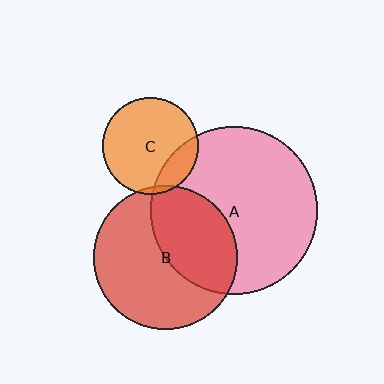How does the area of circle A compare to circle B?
Approximately 1.4 times.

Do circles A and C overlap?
Yes.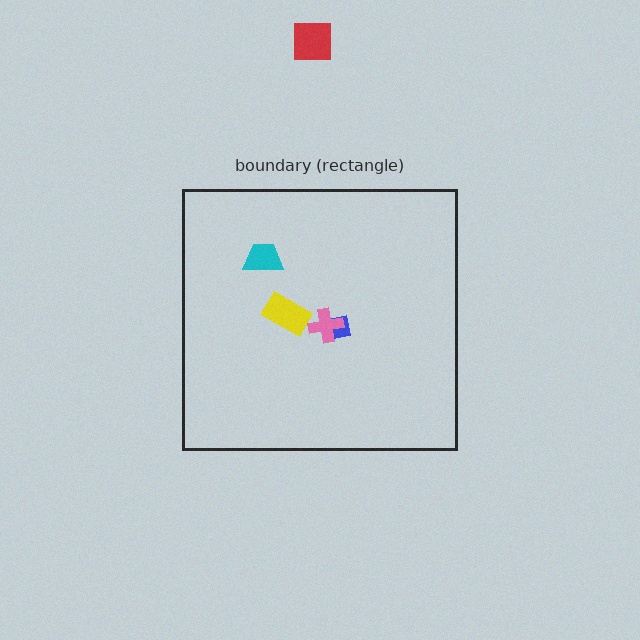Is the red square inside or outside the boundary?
Outside.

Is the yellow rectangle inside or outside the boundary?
Inside.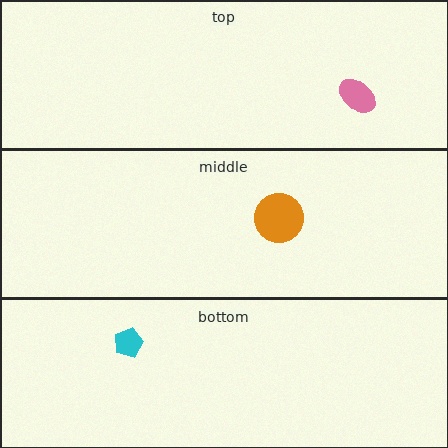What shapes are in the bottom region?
The cyan pentagon.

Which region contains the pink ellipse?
The top region.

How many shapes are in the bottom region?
1.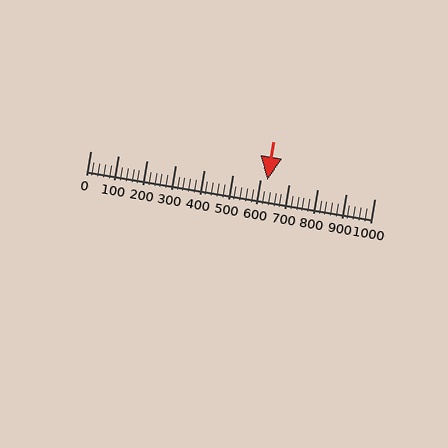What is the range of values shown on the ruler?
The ruler shows values from 0 to 1000.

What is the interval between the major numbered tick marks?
The major tick marks are spaced 100 units apart.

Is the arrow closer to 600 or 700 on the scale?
The arrow is closer to 600.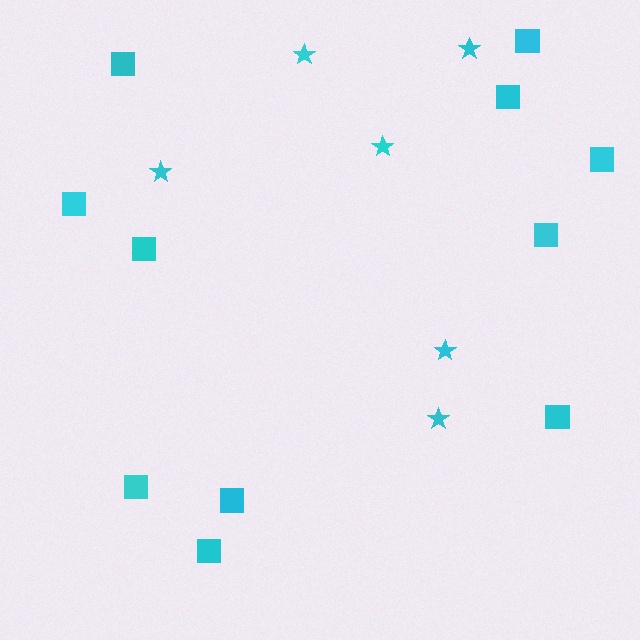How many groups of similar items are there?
There are 2 groups: one group of squares (11) and one group of stars (6).